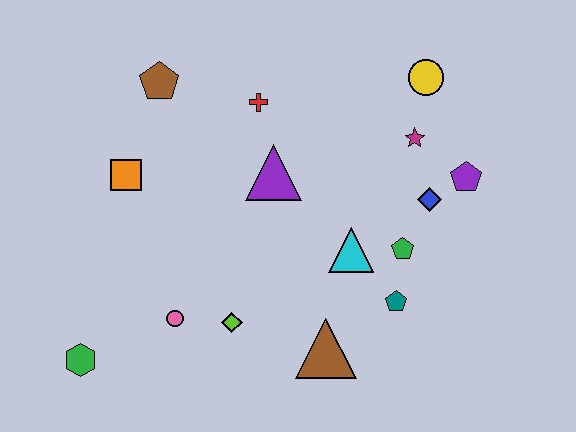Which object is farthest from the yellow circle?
The green hexagon is farthest from the yellow circle.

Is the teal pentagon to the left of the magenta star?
Yes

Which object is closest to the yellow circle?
The magenta star is closest to the yellow circle.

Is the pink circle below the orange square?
Yes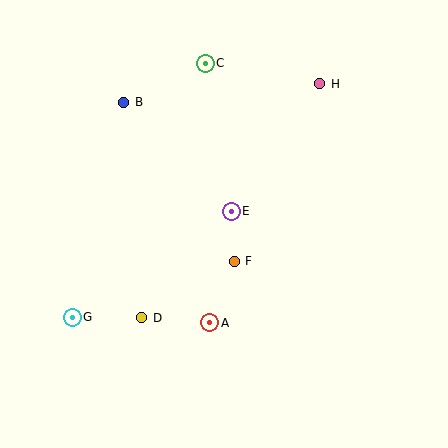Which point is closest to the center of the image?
Point E at (231, 211) is closest to the center.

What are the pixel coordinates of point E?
Point E is at (231, 211).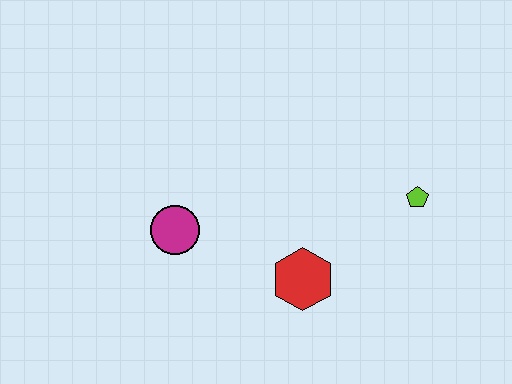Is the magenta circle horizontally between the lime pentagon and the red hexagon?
No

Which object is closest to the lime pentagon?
The red hexagon is closest to the lime pentagon.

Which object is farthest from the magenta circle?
The lime pentagon is farthest from the magenta circle.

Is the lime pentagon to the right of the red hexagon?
Yes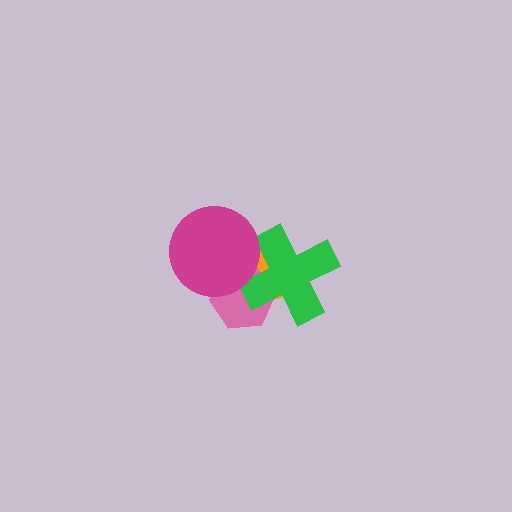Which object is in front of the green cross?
The magenta circle is in front of the green cross.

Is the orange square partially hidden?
Yes, it is partially covered by another shape.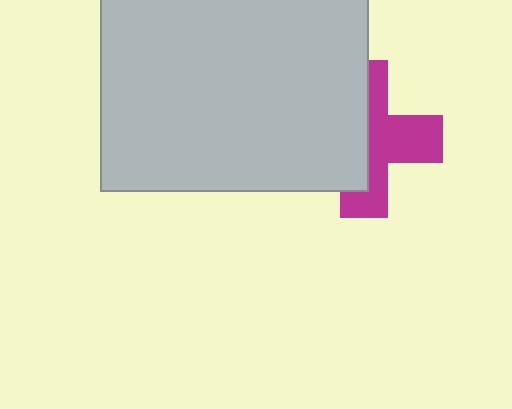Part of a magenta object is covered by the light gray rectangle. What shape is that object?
It is a cross.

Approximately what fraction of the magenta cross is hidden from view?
Roughly 51% of the magenta cross is hidden behind the light gray rectangle.